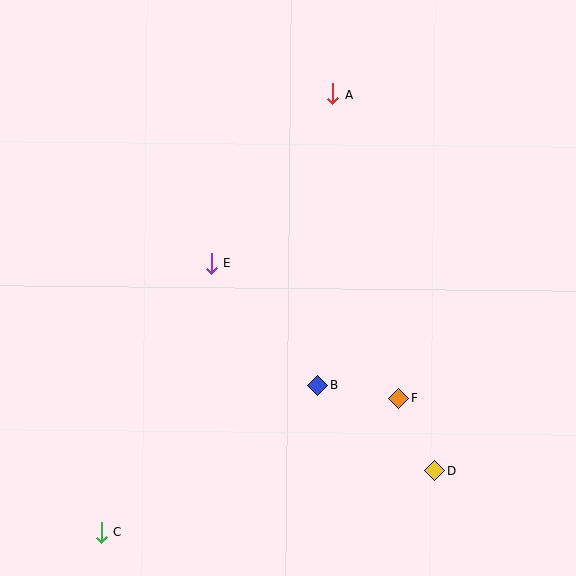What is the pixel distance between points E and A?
The distance between E and A is 208 pixels.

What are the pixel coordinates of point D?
Point D is at (435, 471).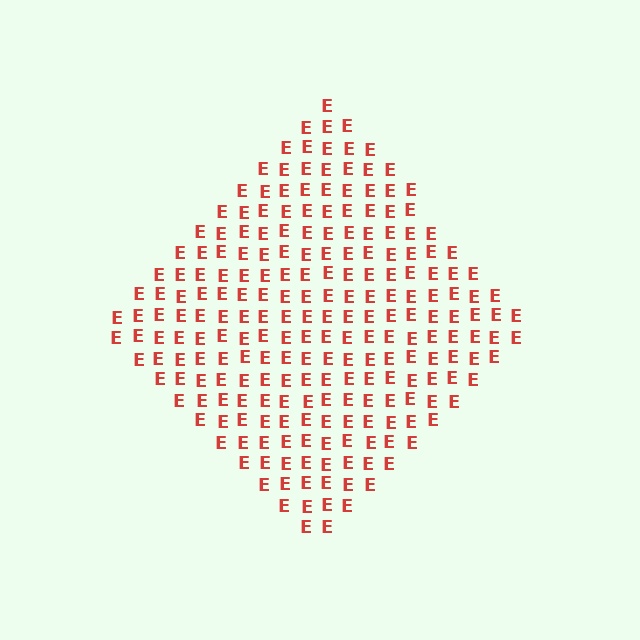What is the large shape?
The large shape is a diamond.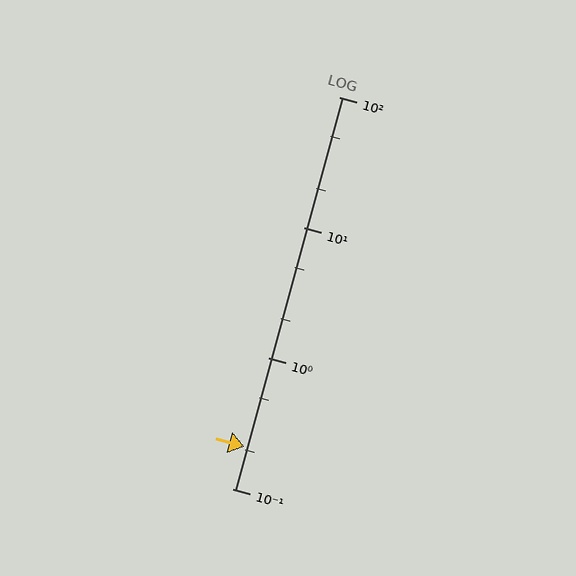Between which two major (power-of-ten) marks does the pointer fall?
The pointer is between 0.1 and 1.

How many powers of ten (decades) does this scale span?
The scale spans 3 decades, from 0.1 to 100.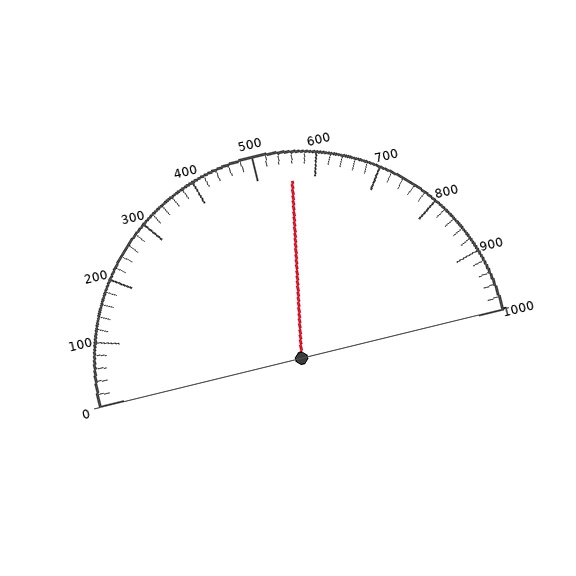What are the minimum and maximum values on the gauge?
The gauge ranges from 0 to 1000.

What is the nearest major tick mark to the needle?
The nearest major tick mark is 600.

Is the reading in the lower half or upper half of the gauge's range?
The reading is in the upper half of the range (0 to 1000).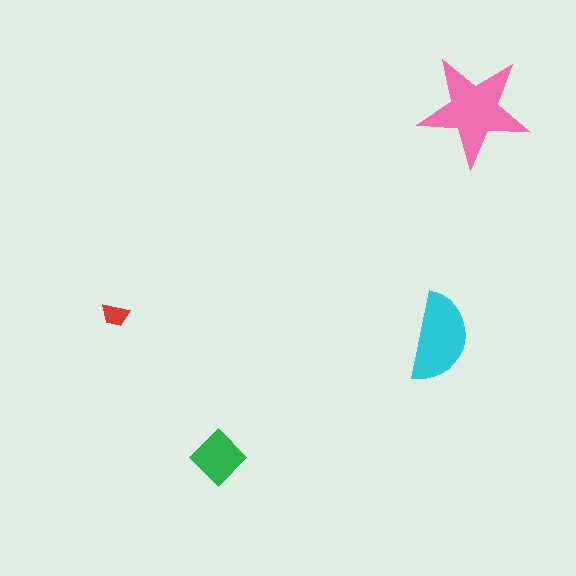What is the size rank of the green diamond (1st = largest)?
3rd.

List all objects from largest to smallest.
The pink star, the cyan semicircle, the green diamond, the red trapezoid.